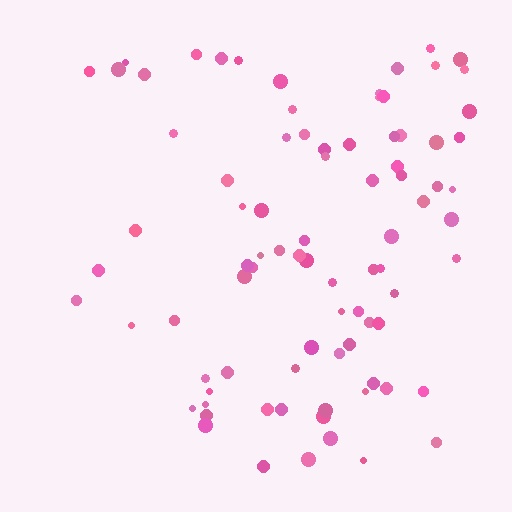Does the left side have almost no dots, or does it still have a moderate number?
Still a moderate number, just noticeably fewer than the right.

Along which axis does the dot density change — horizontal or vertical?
Horizontal.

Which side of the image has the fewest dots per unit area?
The left.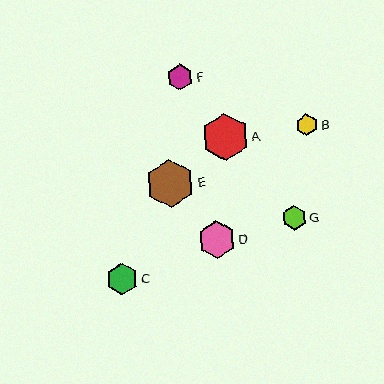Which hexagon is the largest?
Hexagon E is the largest with a size of approximately 49 pixels.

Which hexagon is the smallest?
Hexagon B is the smallest with a size of approximately 22 pixels.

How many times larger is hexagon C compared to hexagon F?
Hexagon C is approximately 1.2 times the size of hexagon F.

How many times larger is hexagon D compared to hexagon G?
Hexagon D is approximately 1.5 times the size of hexagon G.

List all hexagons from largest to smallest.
From largest to smallest: E, A, D, C, F, G, B.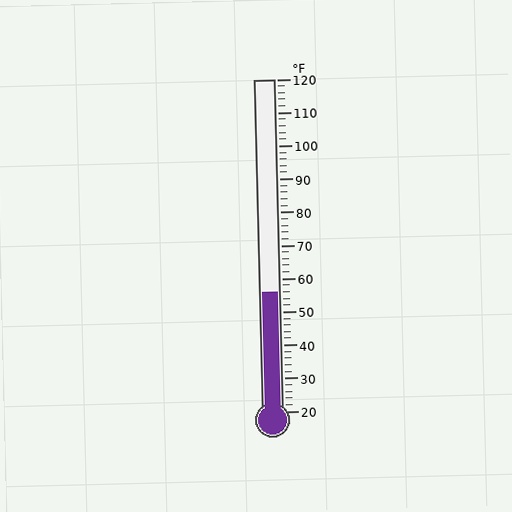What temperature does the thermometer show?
The thermometer shows approximately 56°F.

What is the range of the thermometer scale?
The thermometer scale ranges from 20°F to 120°F.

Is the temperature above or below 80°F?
The temperature is below 80°F.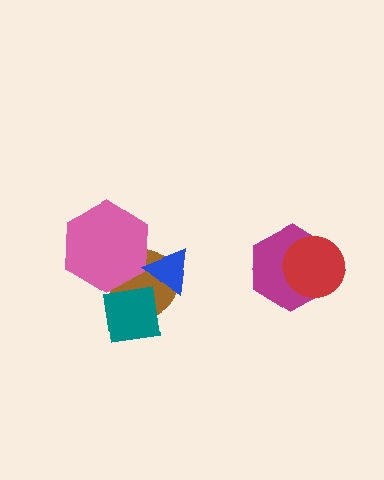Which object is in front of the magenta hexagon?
The red circle is in front of the magenta hexagon.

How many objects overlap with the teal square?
2 objects overlap with the teal square.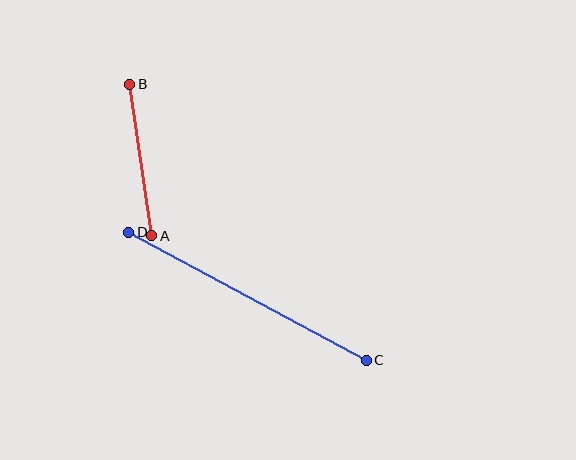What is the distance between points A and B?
The distance is approximately 153 pixels.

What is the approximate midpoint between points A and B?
The midpoint is at approximately (141, 160) pixels.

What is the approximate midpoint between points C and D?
The midpoint is at approximately (248, 296) pixels.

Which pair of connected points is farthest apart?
Points C and D are farthest apart.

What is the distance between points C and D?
The distance is approximately 270 pixels.